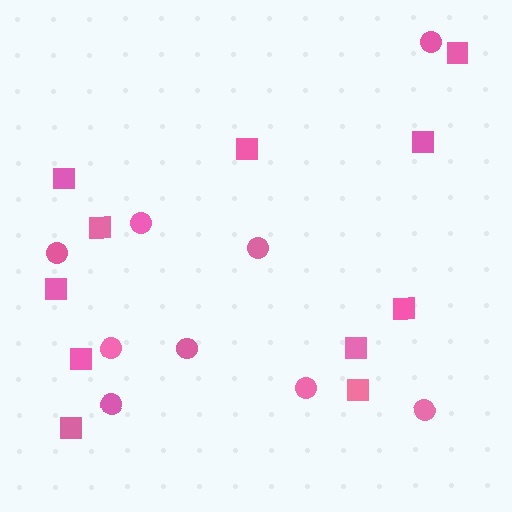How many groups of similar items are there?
There are 2 groups: one group of squares (11) and one group of circles (9).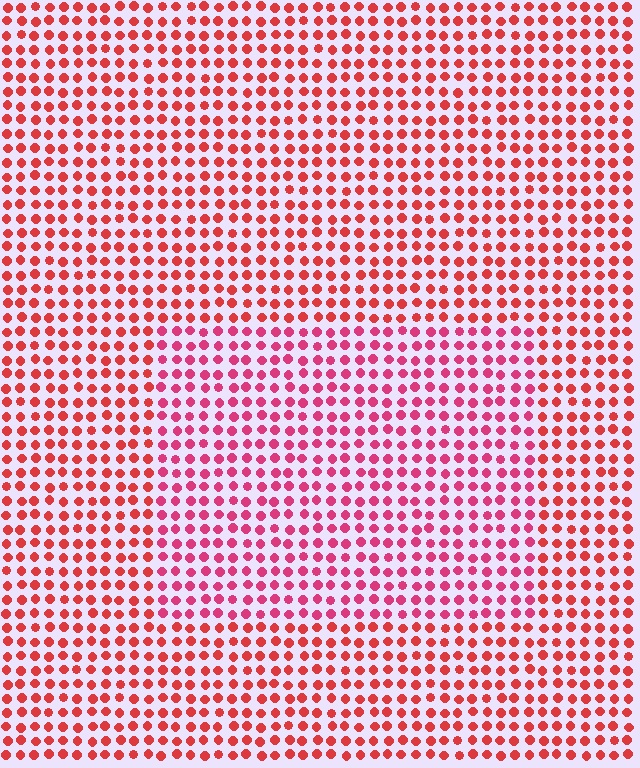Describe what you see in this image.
The image is filled with small red elements in a uniform arrangement. A rectangle-shaped region is visible where the elements are tinted to a slightly different hue, forming a subtle color boundary.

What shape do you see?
I see a rectangle.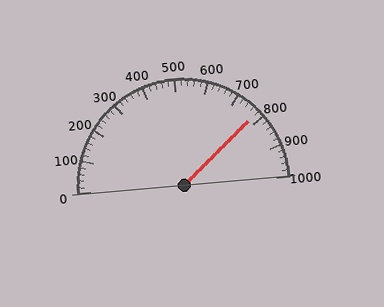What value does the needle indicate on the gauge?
The needle indicates approximately 780.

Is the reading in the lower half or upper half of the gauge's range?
The reading is in the upper half of the range (0 to 1000).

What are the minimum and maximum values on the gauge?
The gauge ranges from 0 to 1000.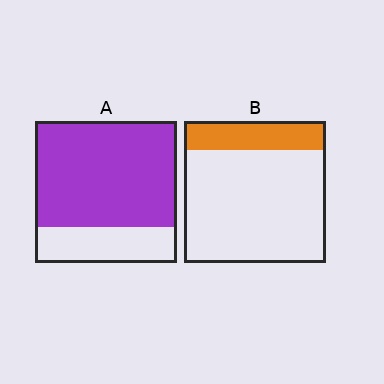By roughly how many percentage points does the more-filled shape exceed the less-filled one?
By roughly 55 percentage points (A over B).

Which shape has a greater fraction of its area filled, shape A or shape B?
Shape A.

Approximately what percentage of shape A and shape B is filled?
A is approximately 75% and B is approximately 20%.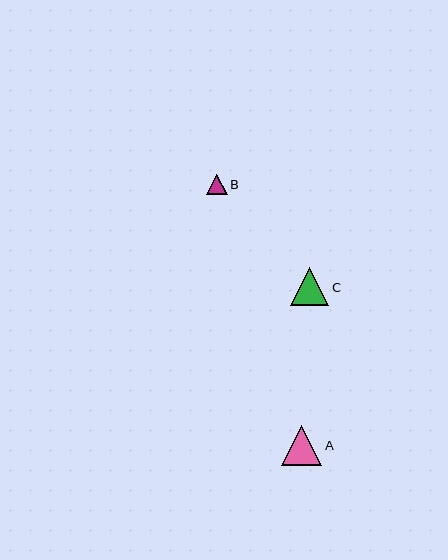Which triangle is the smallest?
Triangle B is the smallest with a size of approximately 20 pixels.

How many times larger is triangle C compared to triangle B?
Triangle C is approximately 1.9 times the size of triangle B.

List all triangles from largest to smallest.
From largest to smallest: A, C, B.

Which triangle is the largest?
Triangle A is the largest with a size of approximately 40 pixels.